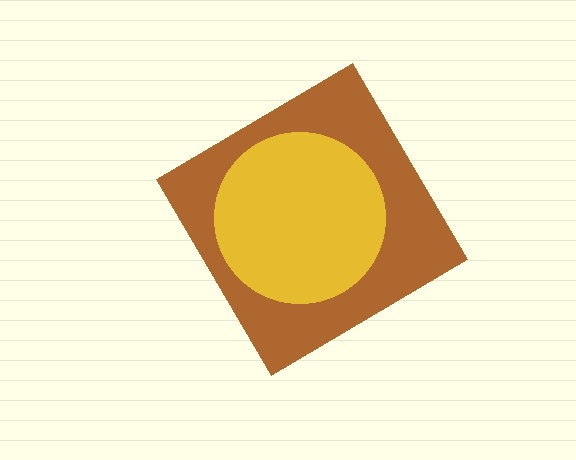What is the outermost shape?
The brown diamond.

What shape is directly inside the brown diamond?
The yellow circle.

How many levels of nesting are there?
2.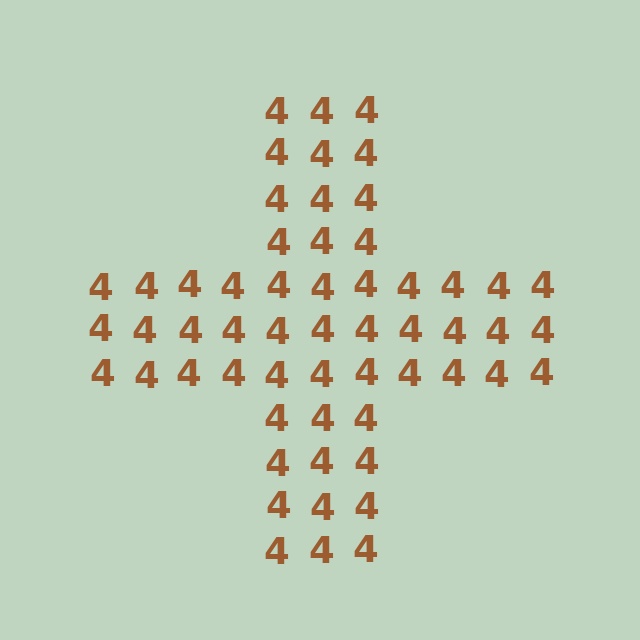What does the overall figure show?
The overall figure shows a cross.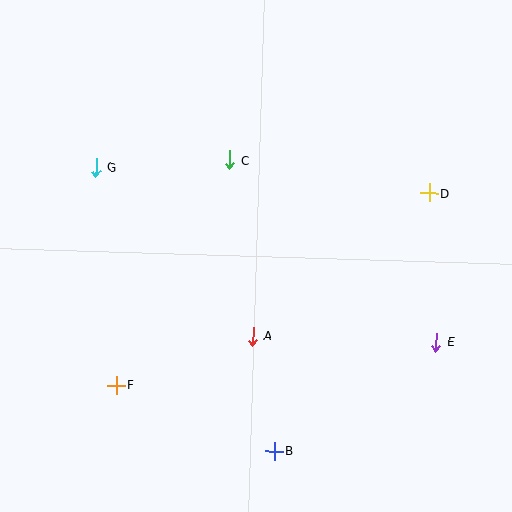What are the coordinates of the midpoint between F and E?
The midpoint between F and E is at (276, 363).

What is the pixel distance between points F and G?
The distance between F and G is 219 pixels.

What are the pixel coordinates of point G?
Point G is at (96, 168).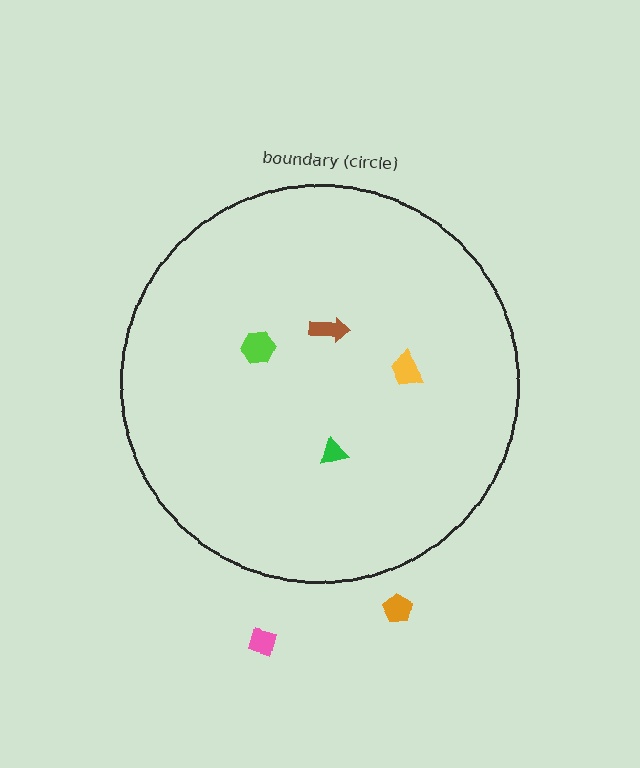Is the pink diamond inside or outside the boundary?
Outside.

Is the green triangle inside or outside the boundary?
Inside.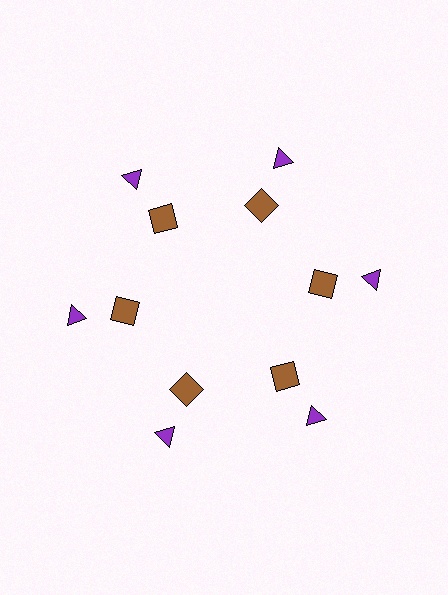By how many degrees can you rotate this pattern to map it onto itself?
The pattern maps onto itself every 60 degrees of rotation.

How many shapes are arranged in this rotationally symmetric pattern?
There are 12 shapes, arranged in 6 groups of 2.